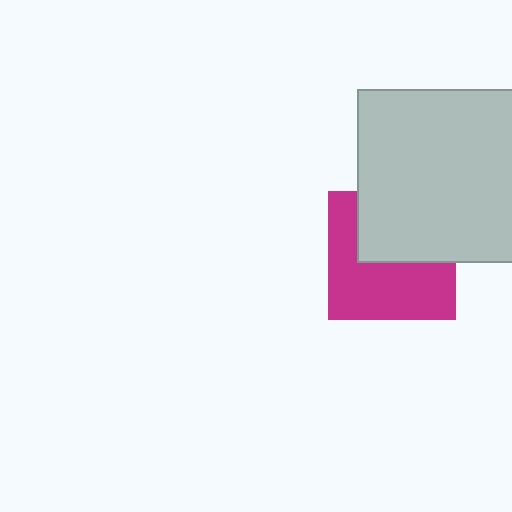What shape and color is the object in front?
The object in front is a light gray square.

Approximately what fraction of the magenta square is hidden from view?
Roughly 43% of the magenta square is hidden behind the light gray square.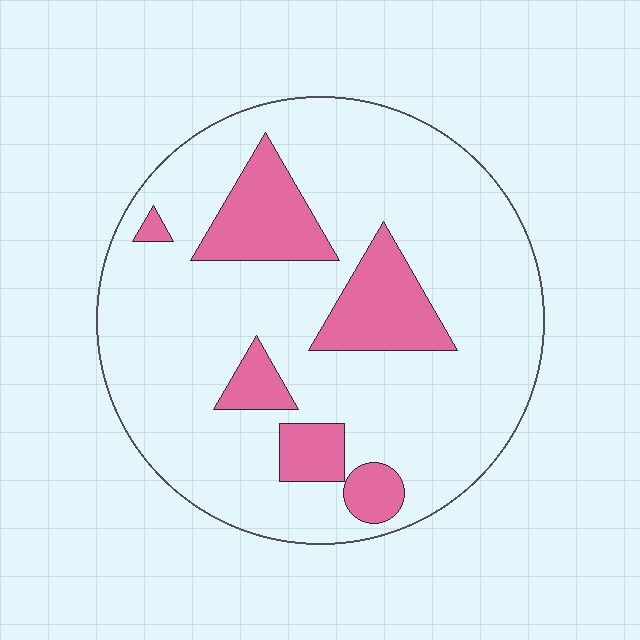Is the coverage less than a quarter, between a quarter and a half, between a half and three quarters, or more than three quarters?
Less than a quarter.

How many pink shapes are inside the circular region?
6.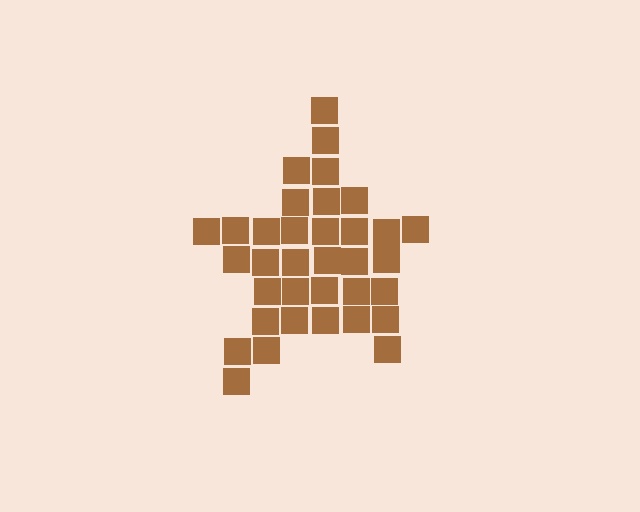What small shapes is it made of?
It is made of small squares.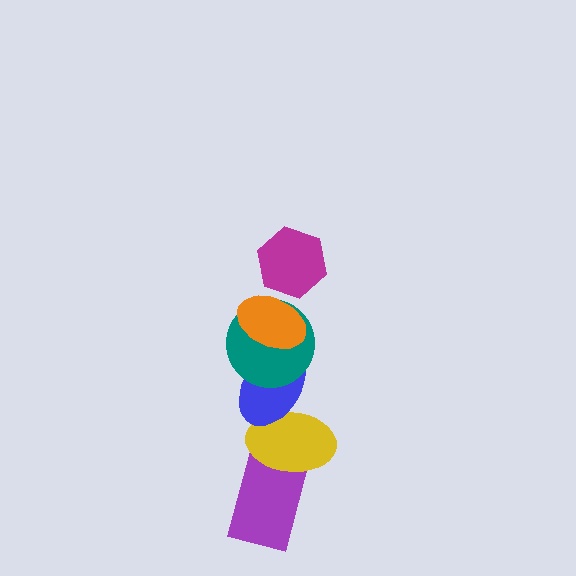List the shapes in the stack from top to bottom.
From top to bottom: the magenta hexagon, the orange ellipse, the teal circle, the blue ellipse, the yellow ellipse, the purple rectangle.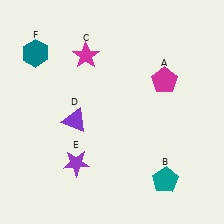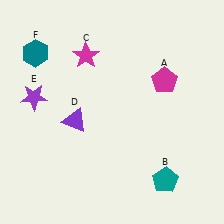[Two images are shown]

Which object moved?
The purple star (E) moved up.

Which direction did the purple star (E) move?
The purple star (E) moved up.